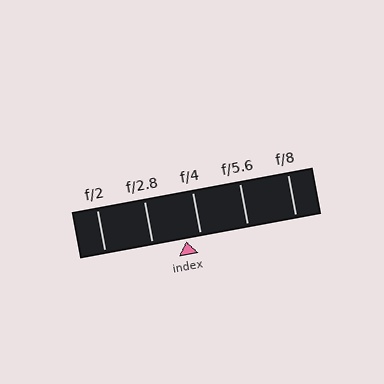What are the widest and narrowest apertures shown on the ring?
The widest aperture shown is f/2 and the narrowest is f/8.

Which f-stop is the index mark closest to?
The index mark is closest to f/4.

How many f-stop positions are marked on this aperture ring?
There are 5 f-stop positions marked.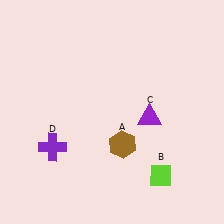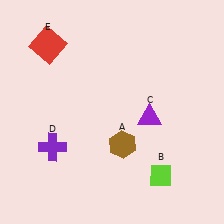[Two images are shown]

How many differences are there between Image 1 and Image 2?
There is 1 difference between the two images.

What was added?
A red square (E) was added in Image 2.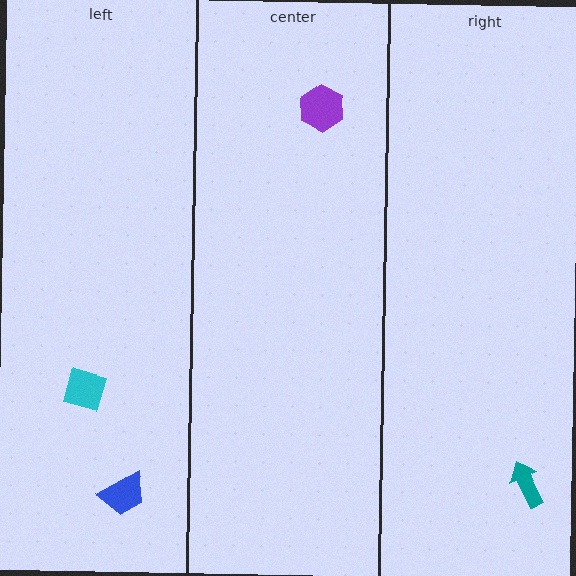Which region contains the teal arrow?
The right region.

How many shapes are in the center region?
1.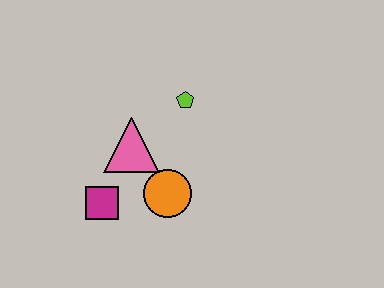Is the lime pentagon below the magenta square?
No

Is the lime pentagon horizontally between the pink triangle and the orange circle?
No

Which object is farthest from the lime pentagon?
The magenta square is farthest from the lime pentagon.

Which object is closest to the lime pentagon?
The pink triangle is closest to the lime pentagon.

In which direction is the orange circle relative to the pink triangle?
The orange circle is below the pink triangle.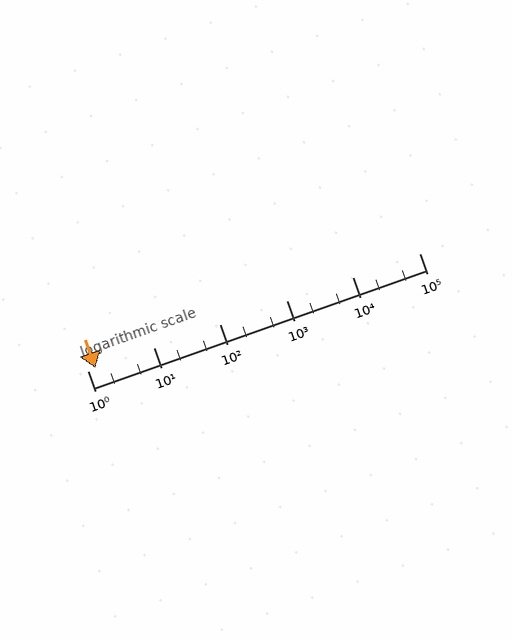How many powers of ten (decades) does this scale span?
The scale spans 5 decades, from 1 to 100000.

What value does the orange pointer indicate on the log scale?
The pointer indicates approximately 1.3.